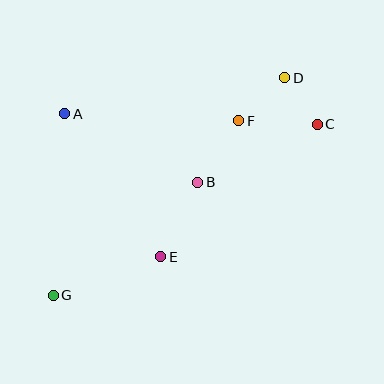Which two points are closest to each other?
Points C and D are closest to each other.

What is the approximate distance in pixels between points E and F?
The distance between E and F is approximately 157 pixels.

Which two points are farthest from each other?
Points D and G are farthest from each other.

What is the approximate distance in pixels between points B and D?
The distance between B and D is approximately 136 pixels.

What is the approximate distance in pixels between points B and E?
The distance between B and E is approximately 83 pixels.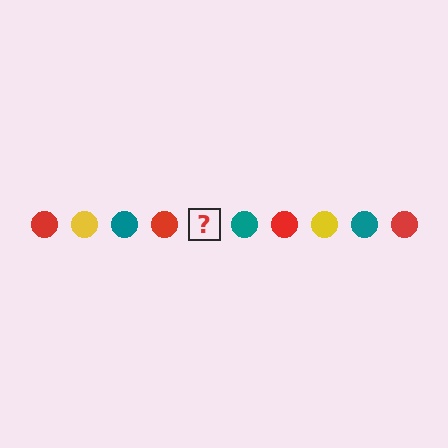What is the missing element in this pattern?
The missing element is a yellow circle.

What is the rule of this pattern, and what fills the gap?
The rule is that the pattern cycles through red, yellow, teal circles. The gap should be filled with a yellow circle.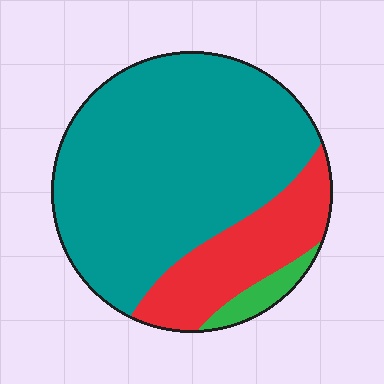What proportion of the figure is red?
Red covers 23% of the figure.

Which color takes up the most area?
Teal, at roughly 70%.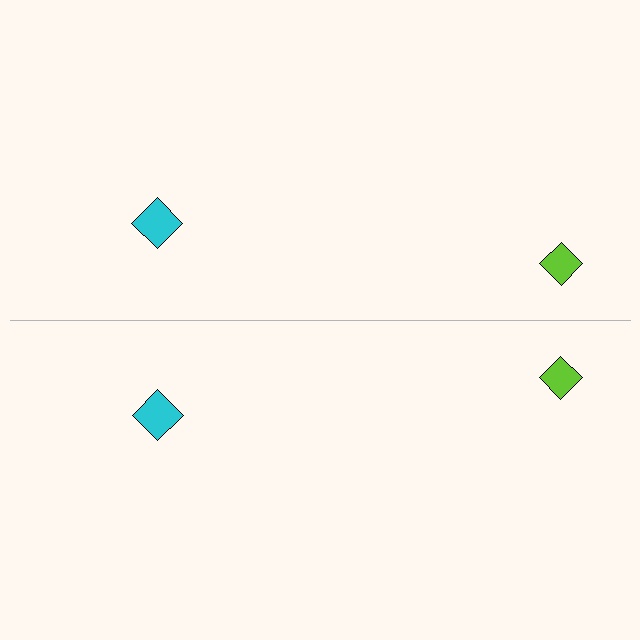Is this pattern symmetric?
Yes, this pattern has bilateral (reflection) symmetry.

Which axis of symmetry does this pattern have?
The pattern has a horizontal axis of symmetry running through the center of the image.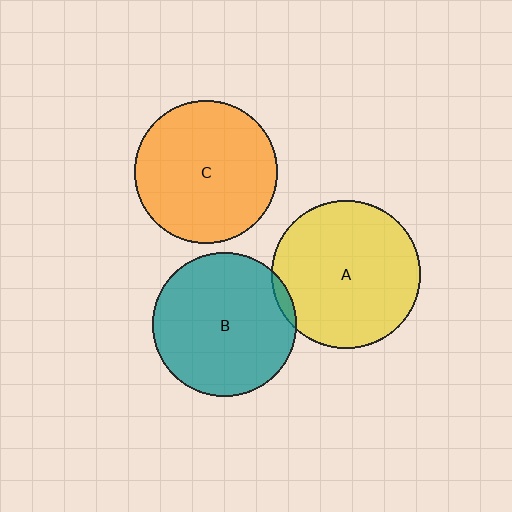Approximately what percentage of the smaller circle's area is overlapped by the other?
Approximately 5%.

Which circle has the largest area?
Circle A (yellow).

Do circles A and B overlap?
Yes.